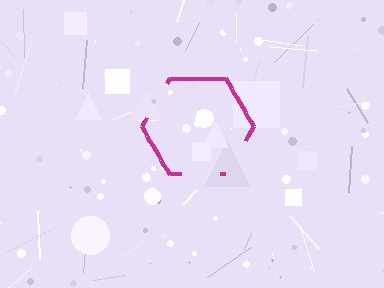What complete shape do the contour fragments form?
The contour fragments form a hexagon.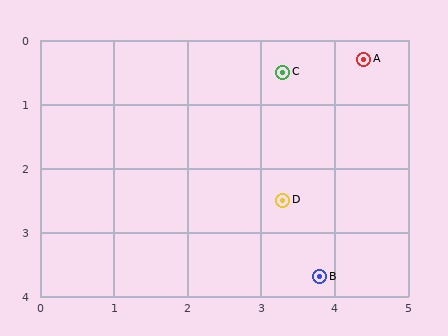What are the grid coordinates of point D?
Point D is at approximately (3.3, 2.5).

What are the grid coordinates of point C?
Point C is at approximately (3.3, 0.5).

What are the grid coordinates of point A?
Point A is at approximately (4.4, 0.3).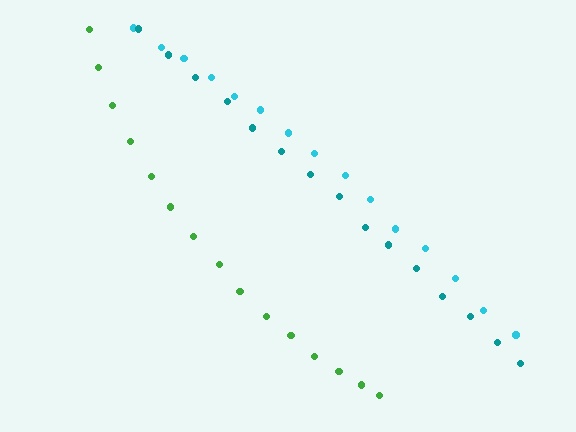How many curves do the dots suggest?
There are 3 distinct paths.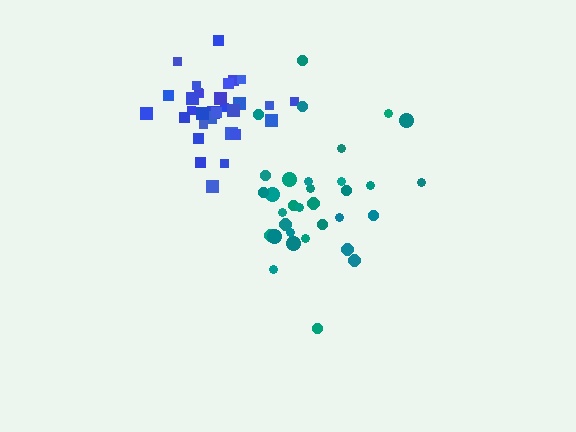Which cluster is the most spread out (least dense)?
Teal.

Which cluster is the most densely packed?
Blue.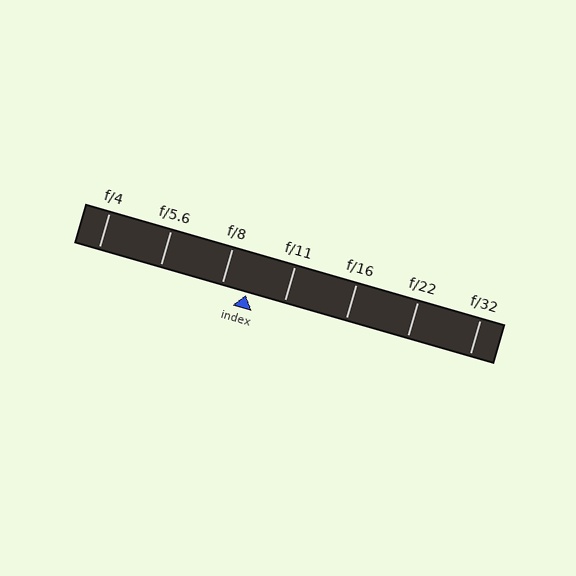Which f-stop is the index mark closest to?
The index mark is closest to f/8.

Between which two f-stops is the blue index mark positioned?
The index mark is between f/8 and f/11.